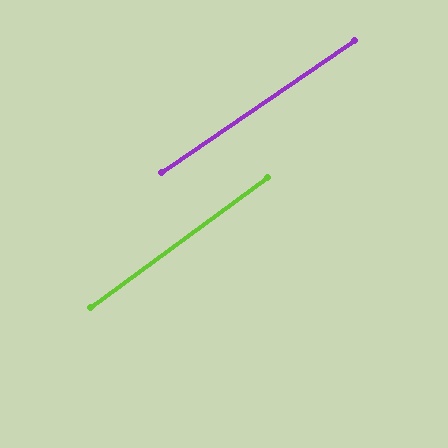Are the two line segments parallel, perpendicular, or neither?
Parallel — their directions differ by only 1.8°.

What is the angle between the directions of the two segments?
Approximately 2 degrees.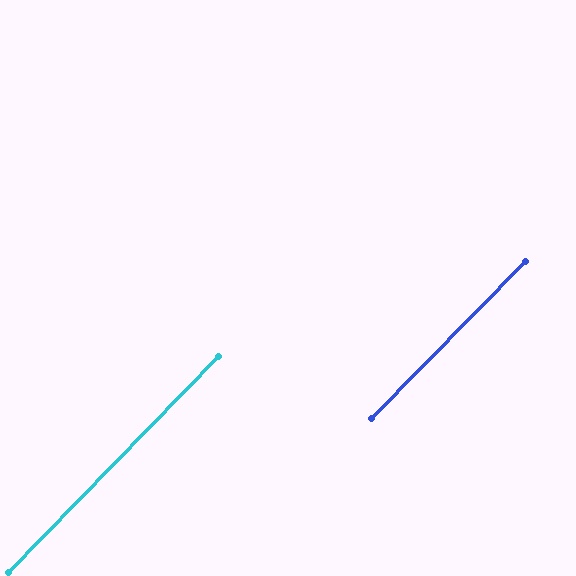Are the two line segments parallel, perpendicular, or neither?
Parallel — their directions differ by only 0.1°.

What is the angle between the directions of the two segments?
Approximately 0 degrees.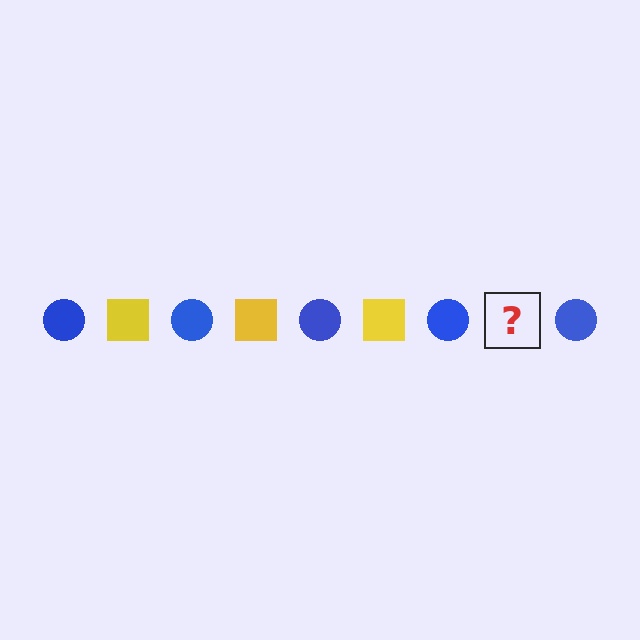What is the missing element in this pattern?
The missing element is a yellow square.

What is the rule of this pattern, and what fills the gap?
The rule is that the pattern alternates between blue circle and yellow square. The gap should be filled with a yellow square.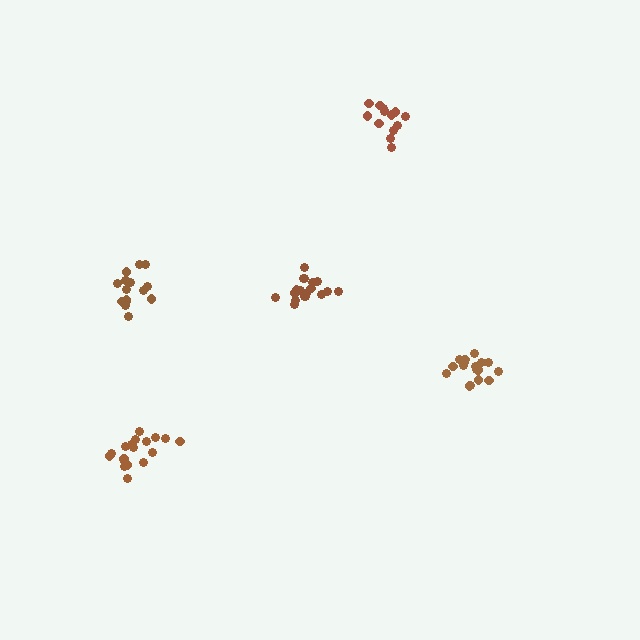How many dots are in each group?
Group 1: 19 dots, Group 2: 15 dots, Group 3: 14 dots, Group 4: 18 dots, Group 5: 18 dots (84 total).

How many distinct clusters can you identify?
There are 5 distinct clusters.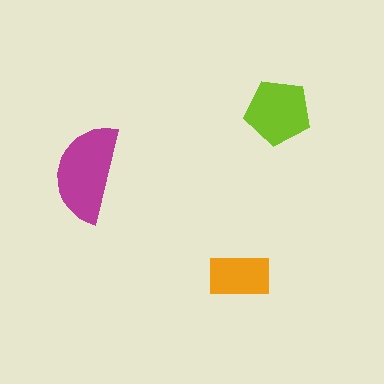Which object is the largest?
The magenta semicircle.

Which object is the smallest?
The orange rectangle.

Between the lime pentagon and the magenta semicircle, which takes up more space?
The magenta semicircle.